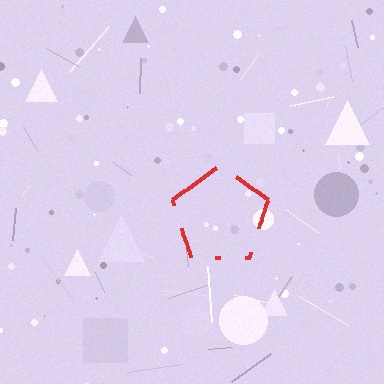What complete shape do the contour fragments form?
The contour fragments form a pentagon.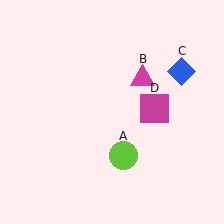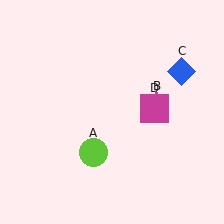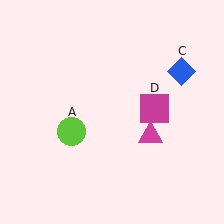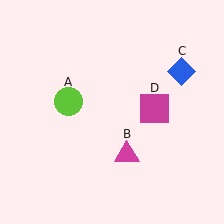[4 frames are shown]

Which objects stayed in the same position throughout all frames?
Blue diamond (object C) and magenta square (object D) remained stationary.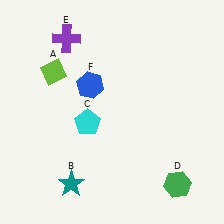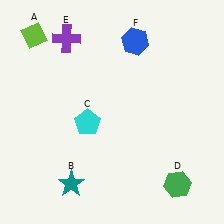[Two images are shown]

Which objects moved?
The objects that moved are: the lime diamond (A), the blue hexagon (F).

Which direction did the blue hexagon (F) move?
The blue hexagon (F) moved right.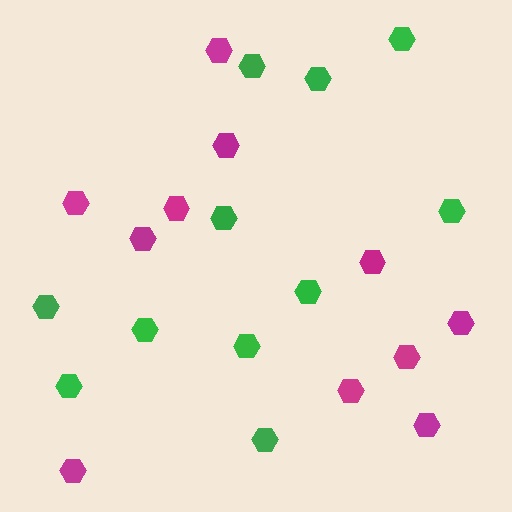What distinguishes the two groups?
There are 2 groups: one group of green hexagons (11) and one group of magenta hexagons (11).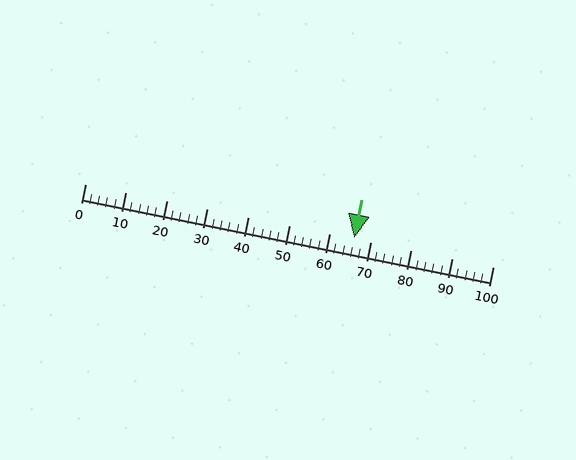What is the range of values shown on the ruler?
The ruler shows values from 0 to 100.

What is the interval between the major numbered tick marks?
The major tick marks are spaced 10 units apart.